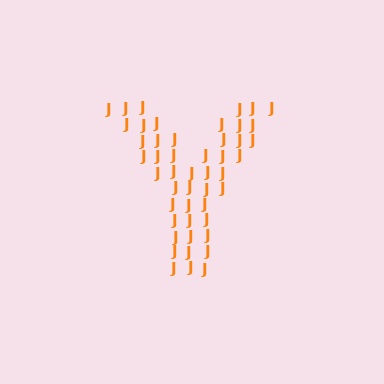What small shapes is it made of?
It is made of small letter J's.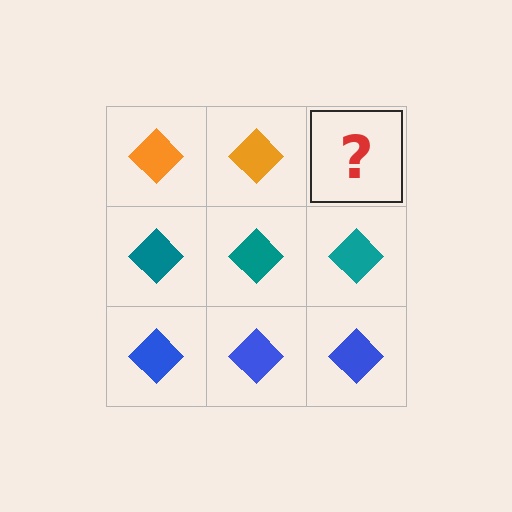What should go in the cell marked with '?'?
The missing cell should contain an orange diamond.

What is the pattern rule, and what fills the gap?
The rule is that each row has a consistent color. The gap should be filled with an orange diamond.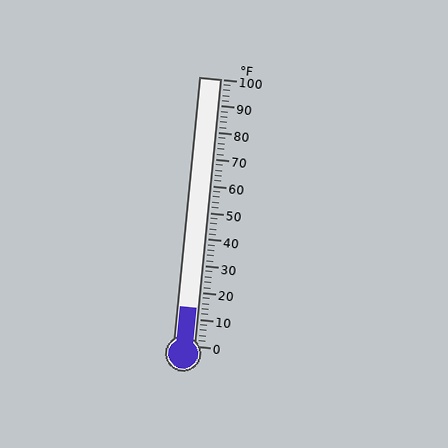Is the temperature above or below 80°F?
The temperature is below 80°F.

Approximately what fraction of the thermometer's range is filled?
The thermometer is filled to approximately 15% of its range.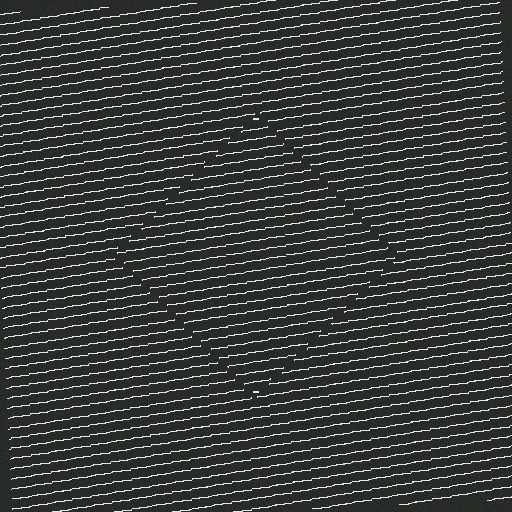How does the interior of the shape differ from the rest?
The interior of the shape contains the same grating, shifted by half a period — the contour is defined by the phase discontinuity where line-ends from the inner and outer gratings abut.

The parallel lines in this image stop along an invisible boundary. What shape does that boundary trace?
An illusory square. The interior of the shape contains the same grating, shifted by half a period — the contour is defined by the phase discontinuity where line-ends from the inner and outer gratings abut.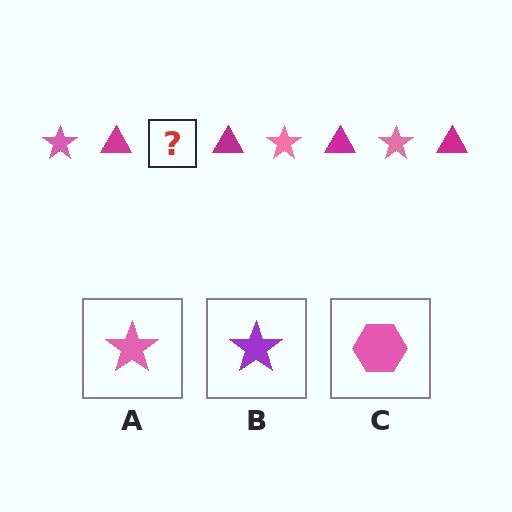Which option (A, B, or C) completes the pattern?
A.